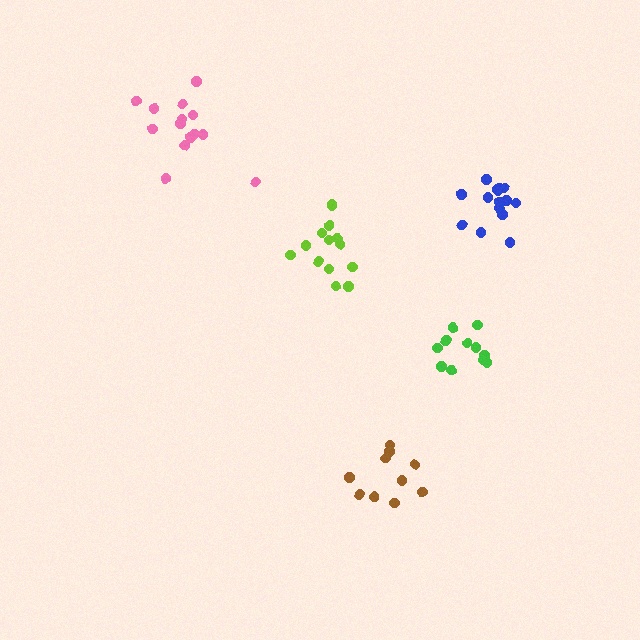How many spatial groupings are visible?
There are 5 spatial groupings.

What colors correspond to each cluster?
The clusters are colored: lime, pink, brown, green, blue.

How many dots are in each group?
Group 1: 14 dots, Group 2: 14 dots, Group 3: 10 dots, Group 4: 11 dots, Group 5: 14 dots (63 total).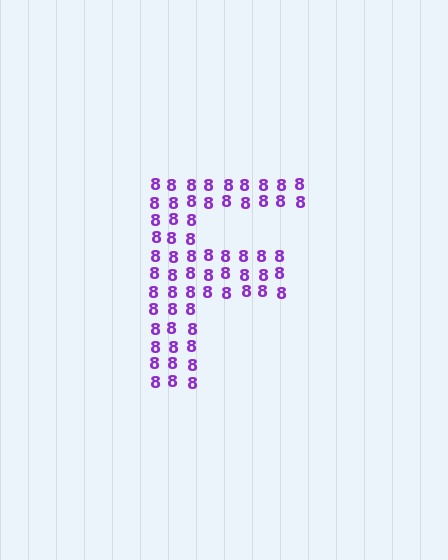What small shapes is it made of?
It is made of small digit 8's.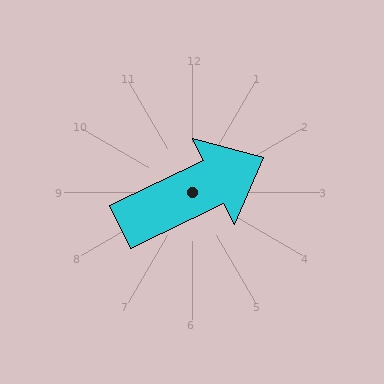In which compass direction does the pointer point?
Northeast.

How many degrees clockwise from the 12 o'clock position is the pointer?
Approximately 64 degrees.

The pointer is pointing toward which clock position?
Roughly 2 o'clock.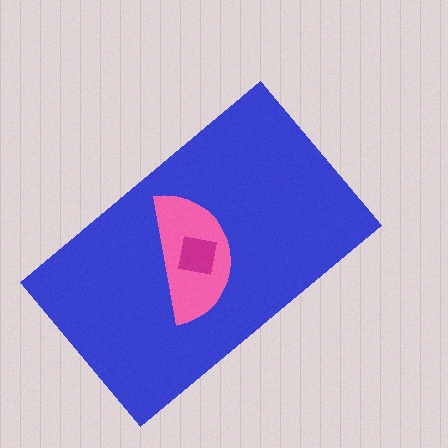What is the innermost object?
The magenta square.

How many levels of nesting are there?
3.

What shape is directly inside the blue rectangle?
The pink semicircle.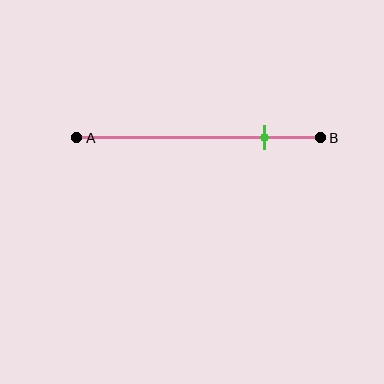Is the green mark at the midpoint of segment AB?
No, the mark is at about 75% from A, not at the 50% midpoint.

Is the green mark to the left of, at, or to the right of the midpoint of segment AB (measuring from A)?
The green mark is to the right of the midpoint of segment AB.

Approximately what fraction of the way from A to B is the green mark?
The green mark is approximately 75% of the way from A to B.